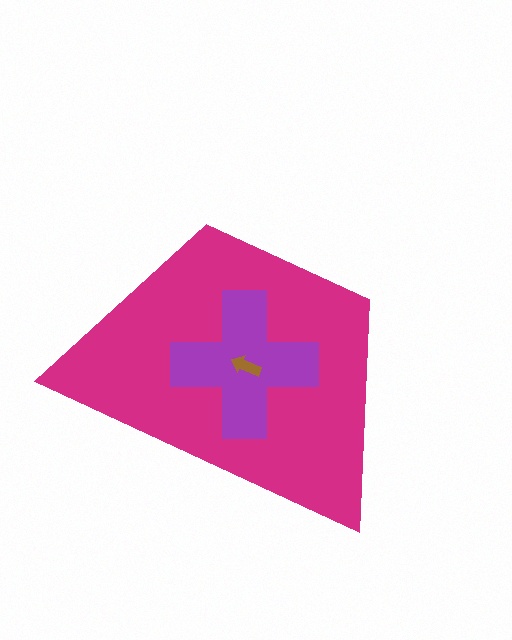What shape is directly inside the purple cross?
The brown arrow.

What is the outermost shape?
The magenta trapezoid.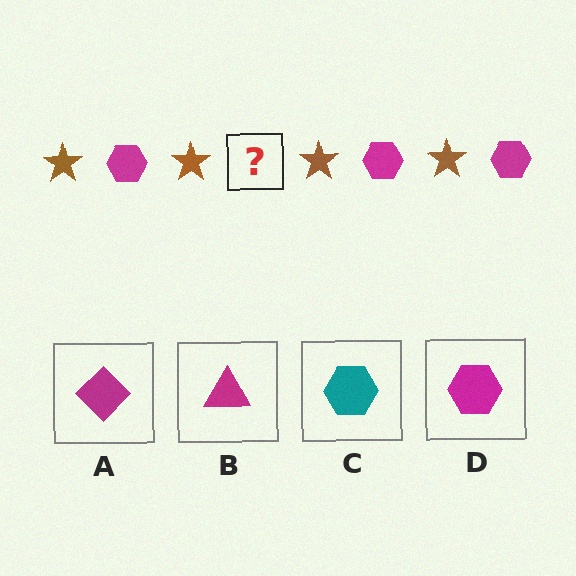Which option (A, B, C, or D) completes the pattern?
D.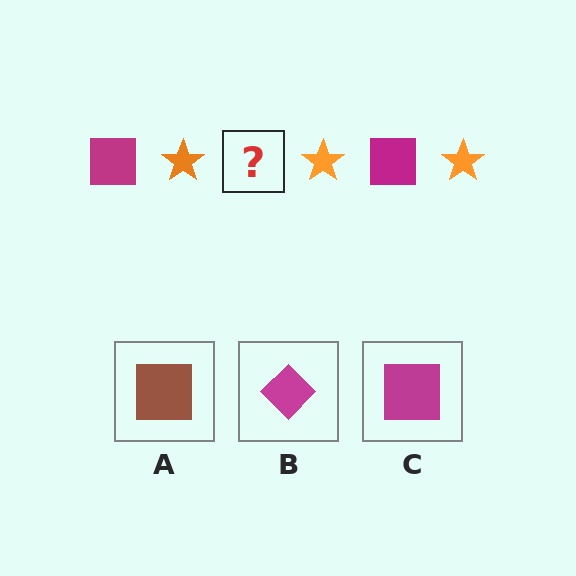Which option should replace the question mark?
Option C.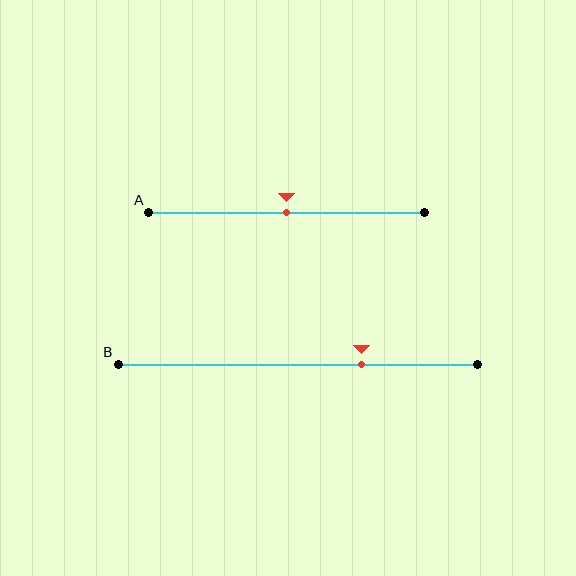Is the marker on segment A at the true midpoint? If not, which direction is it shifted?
Yes, the marker on segment A is at the true midpoint.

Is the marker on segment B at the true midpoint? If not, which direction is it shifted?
No, the marker on segment B is shifted to the right by about 18% of the segment length.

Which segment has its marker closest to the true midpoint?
Segment A has its marker closest to the true midpoint.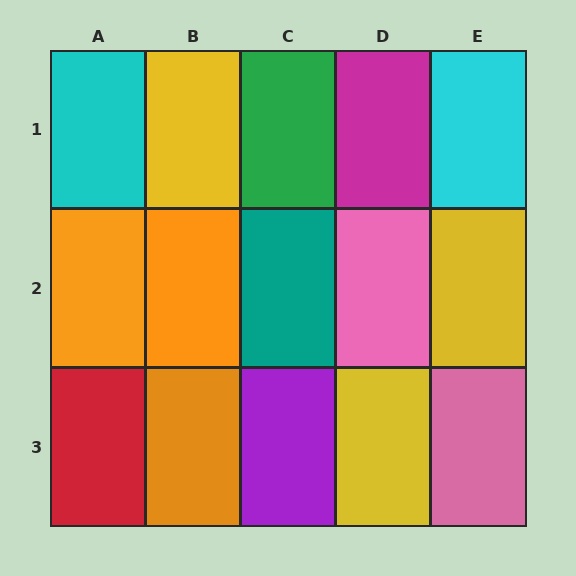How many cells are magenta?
1 cell is magenta.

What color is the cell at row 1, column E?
Cyan.